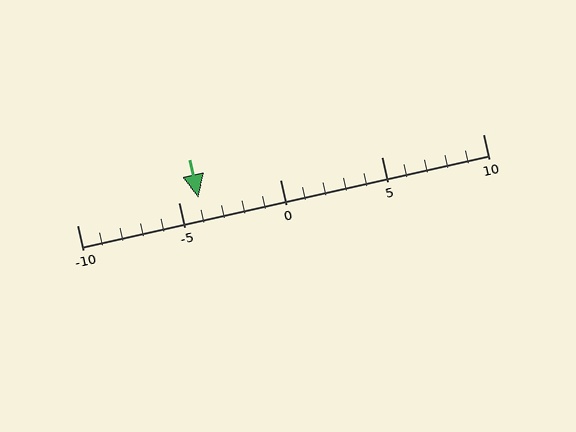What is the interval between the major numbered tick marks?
The major tick marks are spaced 5 units apart.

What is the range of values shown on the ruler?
The ruler shows values from -10 to 10.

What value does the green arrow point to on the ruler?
The green arrow points to approximately -4.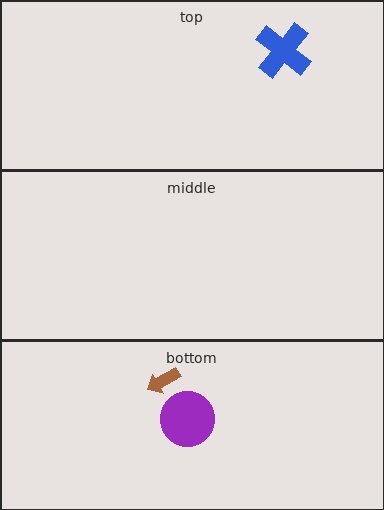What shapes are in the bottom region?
The brown arrow, the purple circle.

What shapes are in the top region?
The blue cross.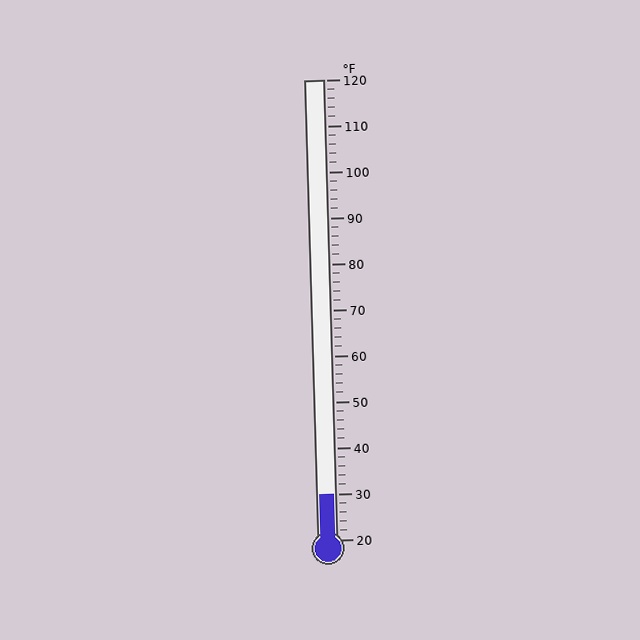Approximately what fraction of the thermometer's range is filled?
The thermometer is filled to approximately 10% of its range.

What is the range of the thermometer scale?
The thermometer scale ranges from 20°F to 120°F.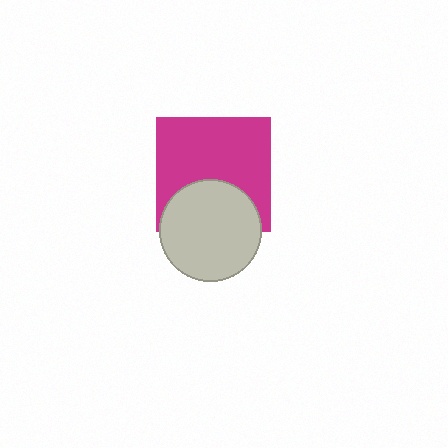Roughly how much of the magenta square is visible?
Most of it is visible (roughly 68%).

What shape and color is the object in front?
The object in front is a light gray circle.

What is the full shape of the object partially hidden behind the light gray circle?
The partially hidden object is a magenta square.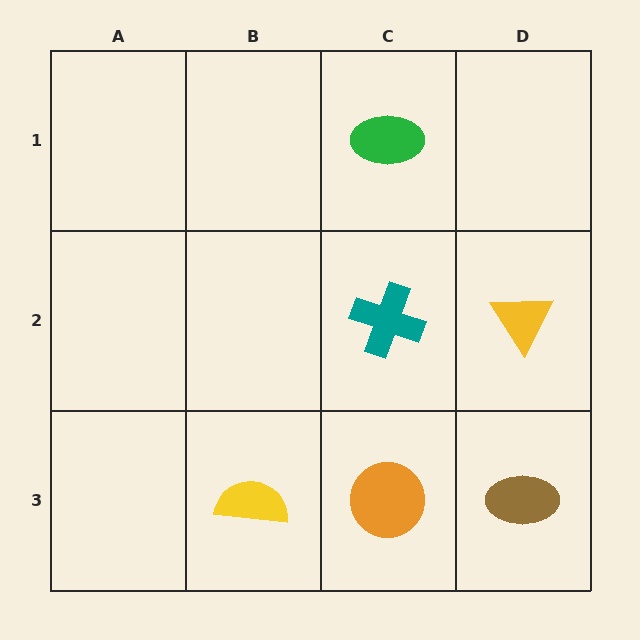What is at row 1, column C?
A green ellipse.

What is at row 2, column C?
A teal cross.